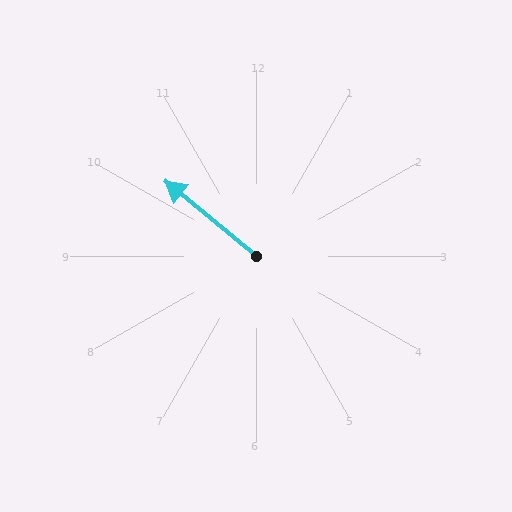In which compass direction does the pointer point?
Northwest.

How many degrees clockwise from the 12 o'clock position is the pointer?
Approximately 310 degrees.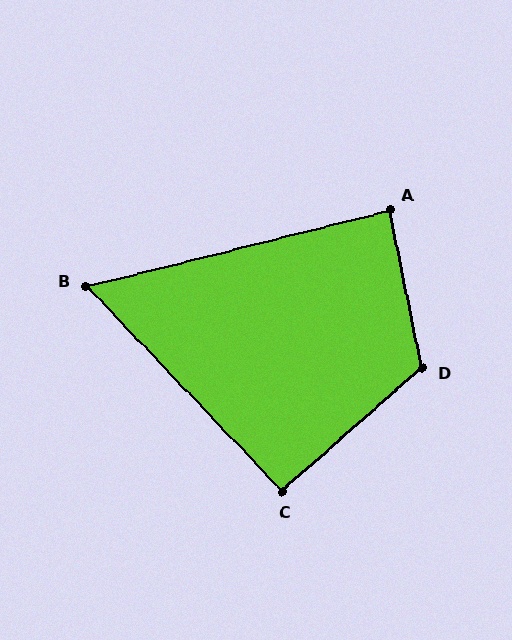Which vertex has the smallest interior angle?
B, at approximately 60 degrees.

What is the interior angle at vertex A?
Approximately 87 degrees (approximately right).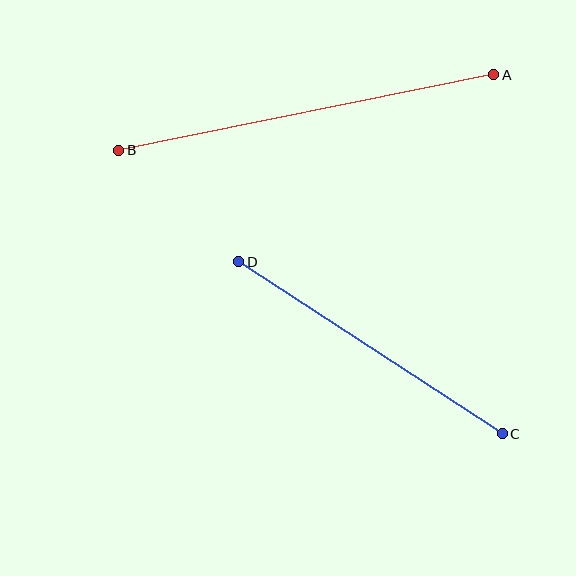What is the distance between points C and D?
The distance is approximately 314 pixels.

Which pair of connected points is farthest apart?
Points A and B are farthest apart.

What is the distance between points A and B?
The distance is approximately 382 pixels.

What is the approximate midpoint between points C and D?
The midpoint is at approximately (371, 348) pixels.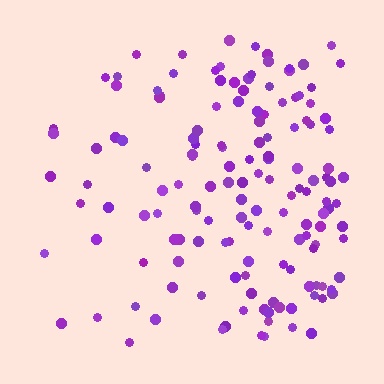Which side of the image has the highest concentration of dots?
The right.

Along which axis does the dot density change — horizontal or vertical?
Horizontal.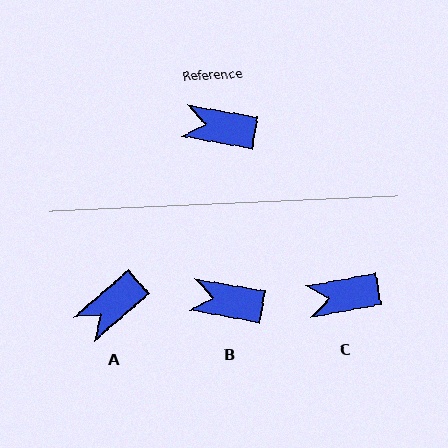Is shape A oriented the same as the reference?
No, it is off by about 51 degrees.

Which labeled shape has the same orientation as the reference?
B.